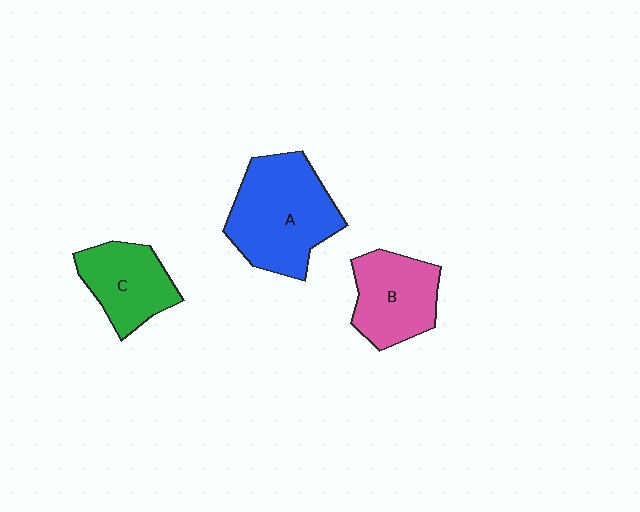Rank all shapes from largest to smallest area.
From largest to smallest: A (blue), B (pink), C (green).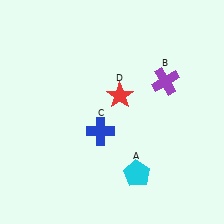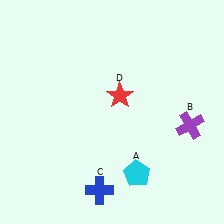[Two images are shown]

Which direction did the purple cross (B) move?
The purple cross (B) moved down.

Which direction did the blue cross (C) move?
The blue cross (C) moved down.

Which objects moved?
The objects that moved are: the purple cross (B), the blue cross (C).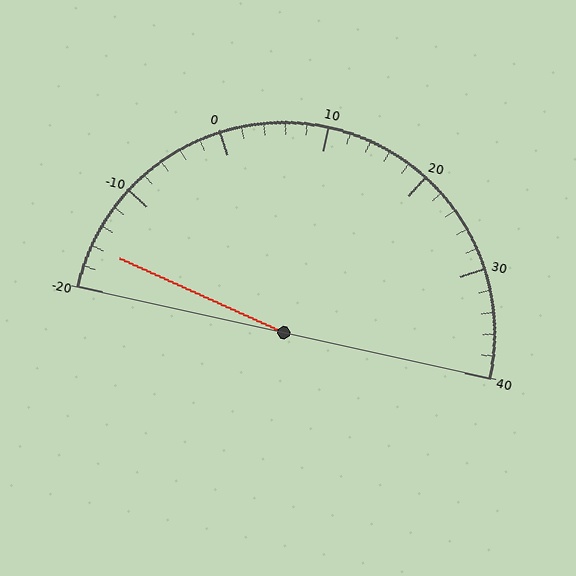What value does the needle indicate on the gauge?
The needle indicates approximately -16.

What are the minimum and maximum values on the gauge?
The gauge ranges from -20 to 40.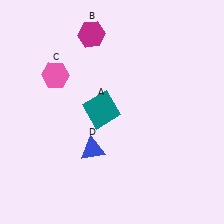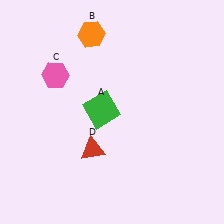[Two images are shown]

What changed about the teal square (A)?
In Image 1, A is teal. In Image 2, it changed to green.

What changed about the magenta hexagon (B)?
In Image 1, B is magenta. In Image 2, it changed to orange.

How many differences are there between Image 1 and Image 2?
There are 3 differences between the two images.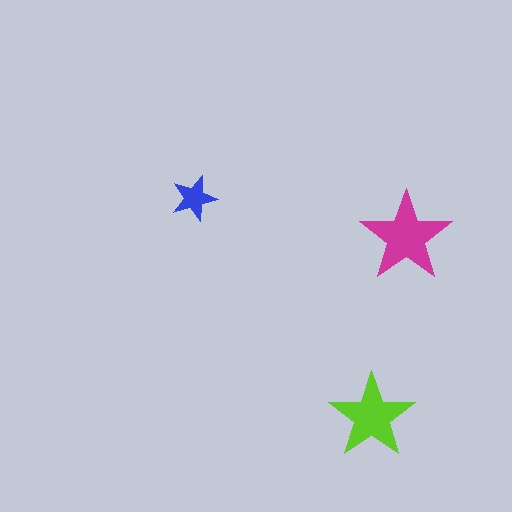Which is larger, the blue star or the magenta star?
The magenta one.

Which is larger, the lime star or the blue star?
The lime one.